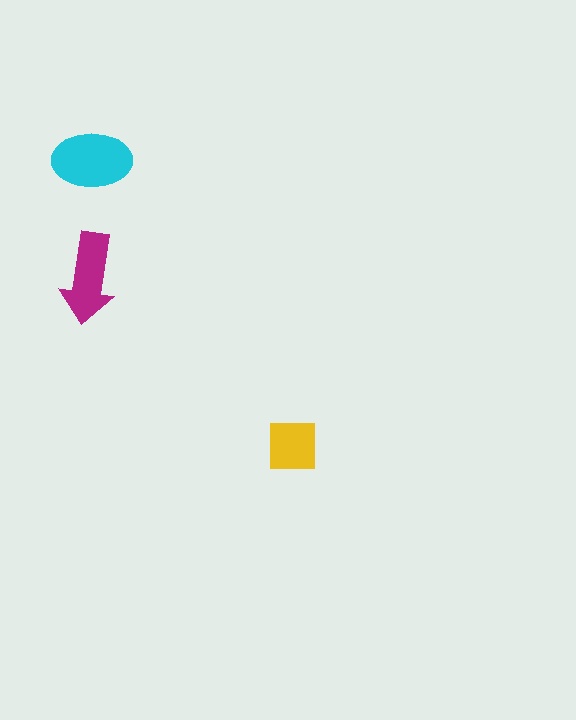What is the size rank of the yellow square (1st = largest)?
3rd.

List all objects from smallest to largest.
The yellow square, the magenta arrow, the cyan ellipse.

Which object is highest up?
The cyan ellipse is topmost.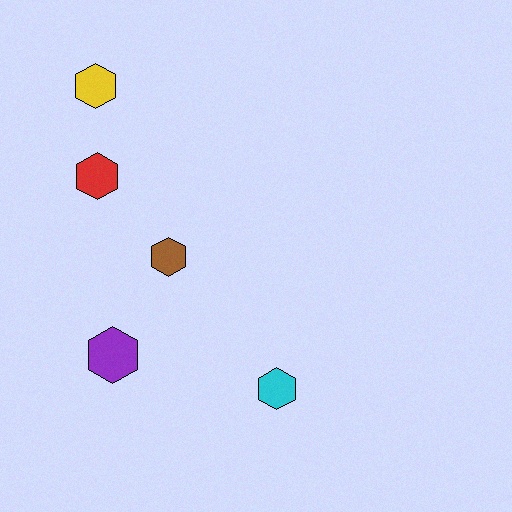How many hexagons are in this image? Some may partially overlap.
There are 5 hexagons.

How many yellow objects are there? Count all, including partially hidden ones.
There is 1 yellow object.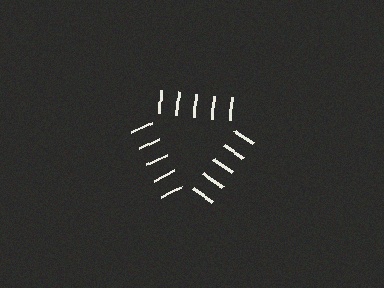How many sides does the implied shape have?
3 sides — the line-ends trace a triangle.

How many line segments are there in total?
15 — 5 along each of the 3 edges.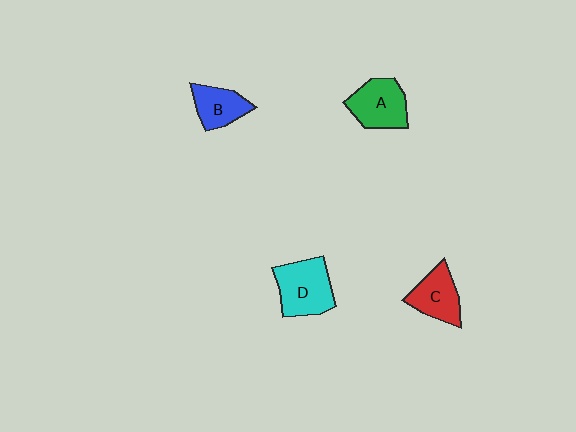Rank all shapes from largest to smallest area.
From largest to smallest: D (cyan), A (green), C (red), B (blue).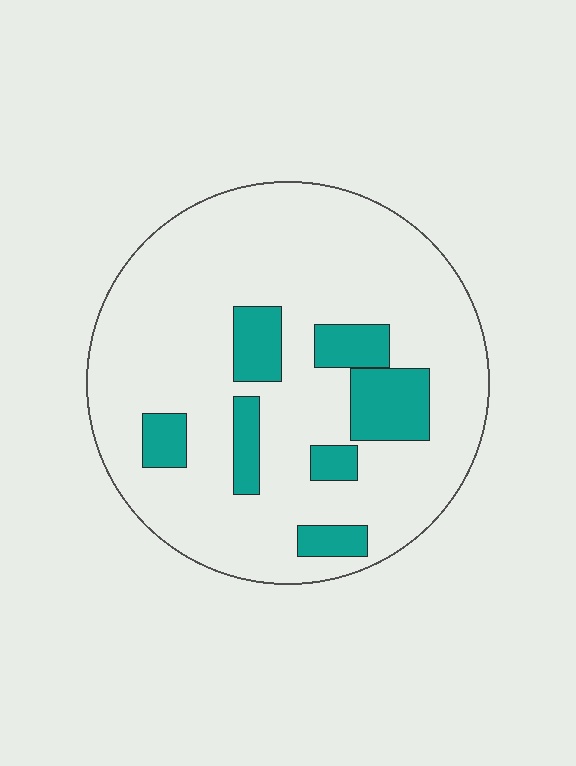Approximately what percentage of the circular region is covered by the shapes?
Approximately 15%.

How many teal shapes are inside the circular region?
7.